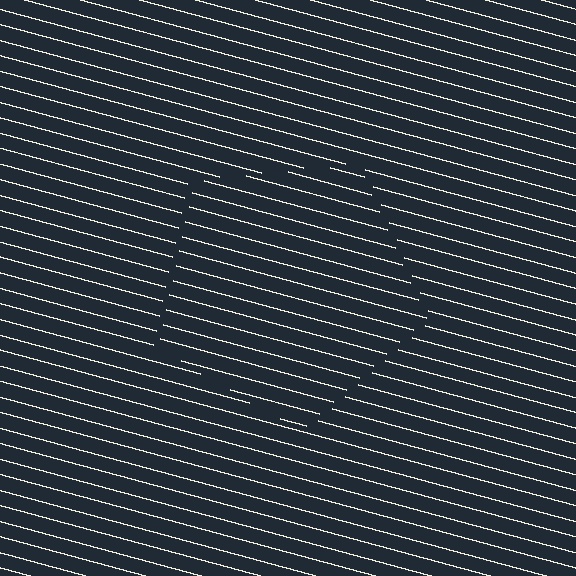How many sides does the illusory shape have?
5 sides — the line-ends trace a pentagon.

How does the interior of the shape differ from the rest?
The interior of the shape contains the same grating, shifted by half a period — the contour is defined by the phase discontinuity where line-ends from the inner and outer gratings abut.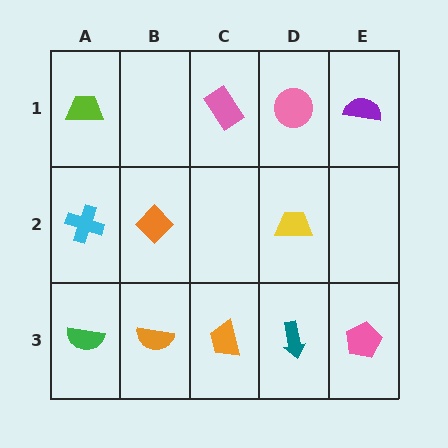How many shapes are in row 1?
4 shapes.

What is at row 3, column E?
A pink pentagon.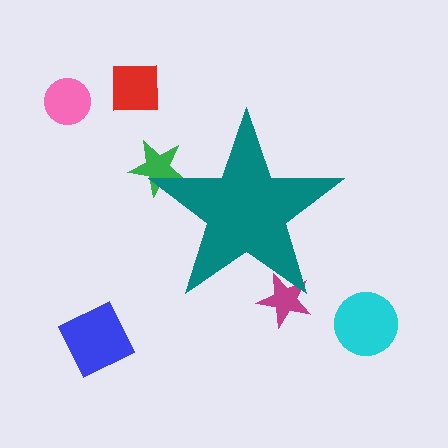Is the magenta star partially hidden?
Yes, the magenta star is partially hidden behind the teal star.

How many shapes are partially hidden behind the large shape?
2 shapes are partially hidden.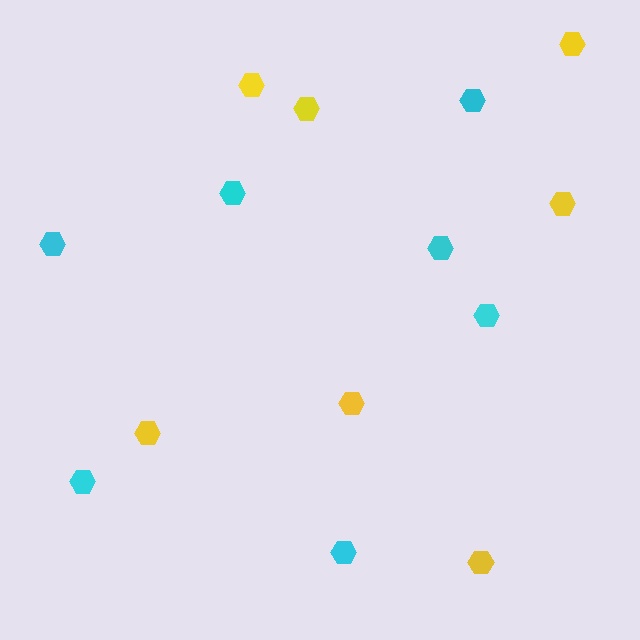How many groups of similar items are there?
There are 2 groups: one group of yellow hexagons (7) and one group of cyan hexagons (7).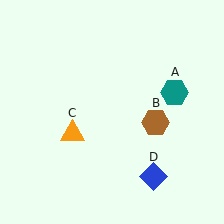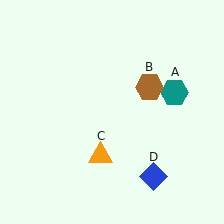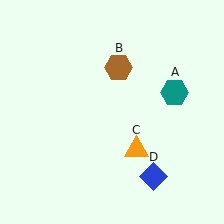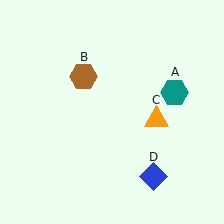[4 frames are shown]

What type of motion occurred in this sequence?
The brown hexagon (object B), orange triangle (object C) rotated counterclockwise around the center of the scene.